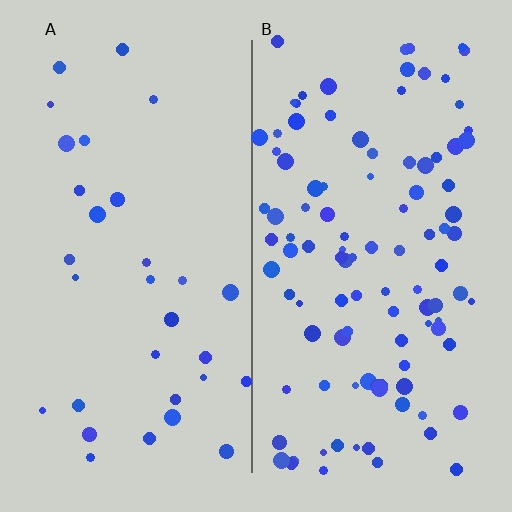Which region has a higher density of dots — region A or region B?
B (the right).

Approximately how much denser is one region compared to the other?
Approximately 3.4× — region B over region A.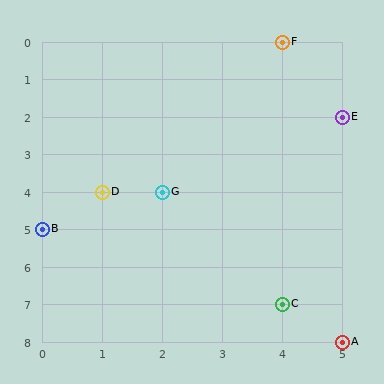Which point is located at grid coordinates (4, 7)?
Point C is at (4, 7).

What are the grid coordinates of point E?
Point E is at grid coordinates (5, 2).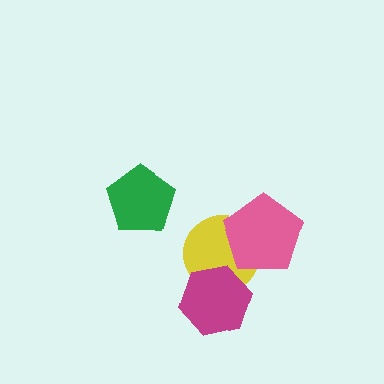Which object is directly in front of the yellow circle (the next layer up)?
The pink pentagon is directly in front of the yellow circle.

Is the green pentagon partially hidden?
No, no other shape covers it.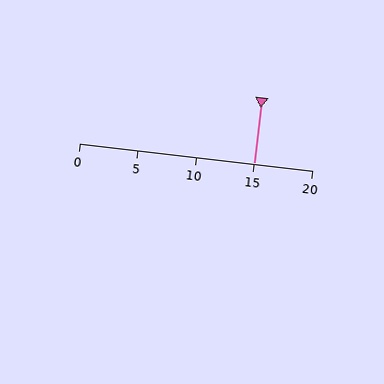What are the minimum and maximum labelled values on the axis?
The axis runs from 0 to 20.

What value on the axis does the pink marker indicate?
The marker indicates approximately 15.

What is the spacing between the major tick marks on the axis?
The major ticks are spaced 5 apart.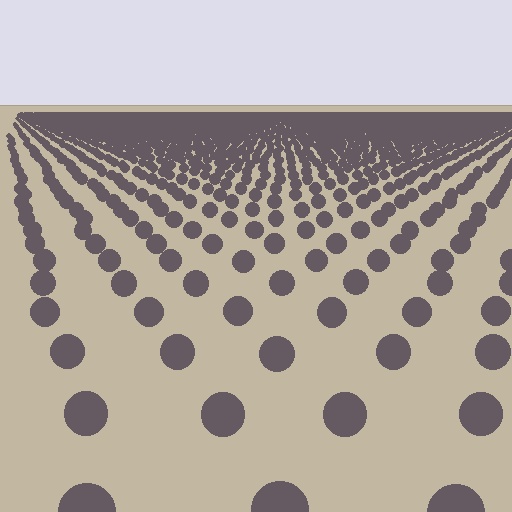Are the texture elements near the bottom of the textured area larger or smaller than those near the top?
Larger. Near the bottom, elements are closer to the viewer and appear at a bigger on-screen size.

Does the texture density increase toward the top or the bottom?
Density increases toward the top.